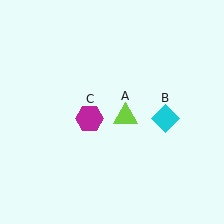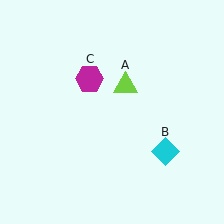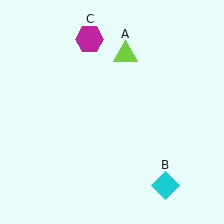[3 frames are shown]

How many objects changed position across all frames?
3 objects changed position: lime triangle (object A), cyan diamond (object B), magenta hexagon (object C).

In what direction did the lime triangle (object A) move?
The lime triangle (object A) moved up.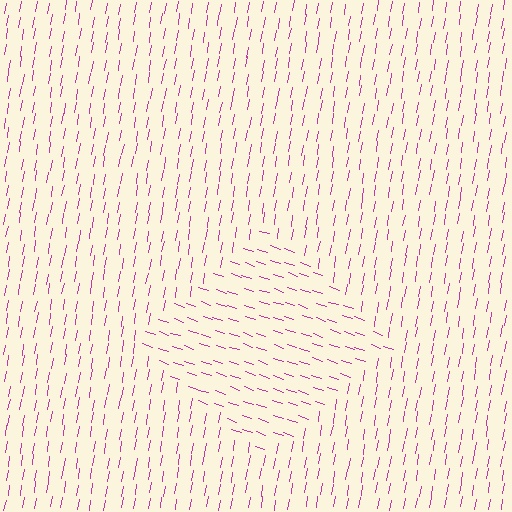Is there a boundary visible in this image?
Yes, there is a texture boundary formed by a change in line orientation.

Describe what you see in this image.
The image is filled with small magenta line segments. A diamond region in the image has lines oriented differently from the surrounding lines, creating a visible texture boundary.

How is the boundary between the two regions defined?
The boundary is defined purely by a change in line orientation (approximately 81 degrees difference). All lines are the same color and thickness.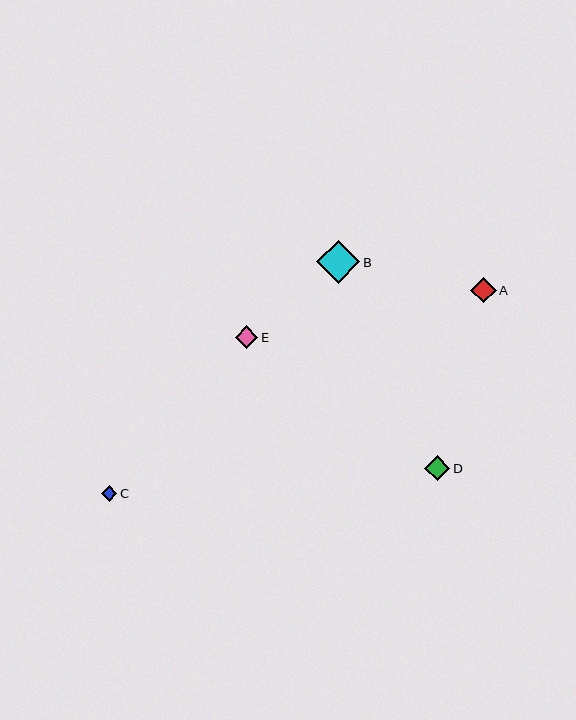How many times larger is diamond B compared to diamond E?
Diamond B is approximately 1.9 times the size of diamond E.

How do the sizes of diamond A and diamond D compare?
Diamond A and diamond D are approximately the same size.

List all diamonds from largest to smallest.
From largest to smallest: B, A, D, E, C.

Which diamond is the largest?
Diamond B is the largest with a size of approximately 43 pixels.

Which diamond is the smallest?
Diamond C is the smallest with a size of approximately 15 pixels.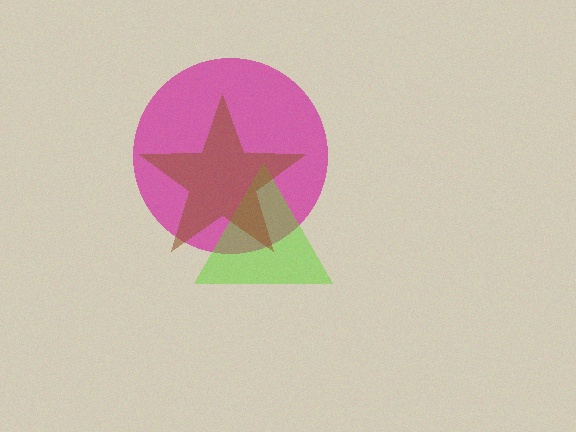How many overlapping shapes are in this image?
There are 3 overlapping shapes in the image.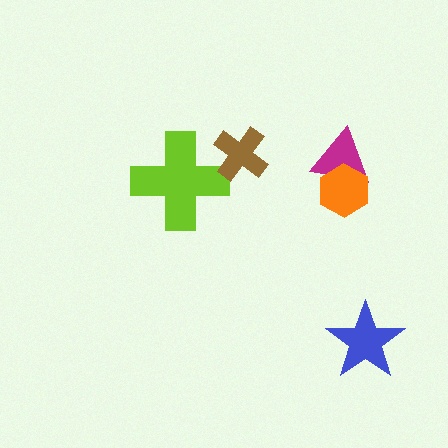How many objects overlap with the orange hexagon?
1 object overlaps with the orange hexagon.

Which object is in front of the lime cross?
The brown cross is in front of the lime cross.